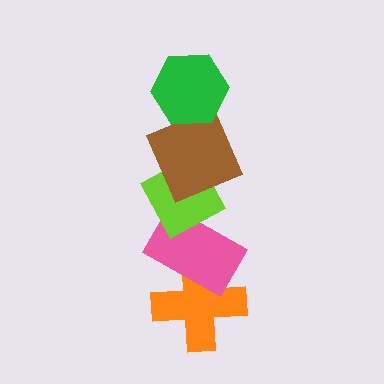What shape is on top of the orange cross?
The pink rectangle is on top of the orange cross.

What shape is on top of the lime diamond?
The brown square is on top of the lime diamond.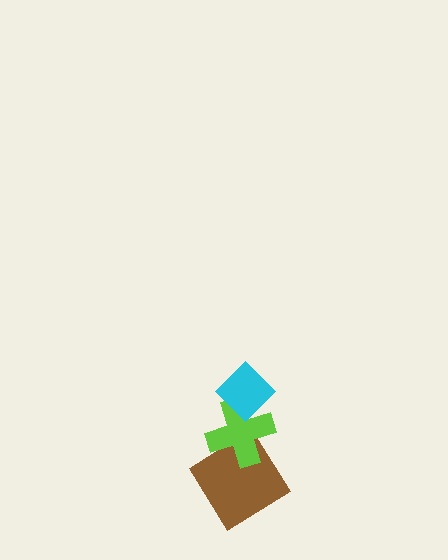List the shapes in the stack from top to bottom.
From top to bottom: the cyan diamond, the lime cross, the brown diamond.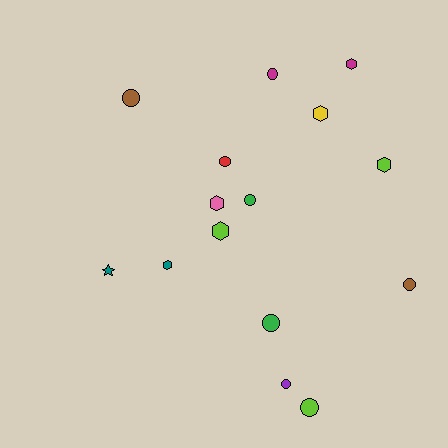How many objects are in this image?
There are 15 objects.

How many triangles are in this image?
There are no triangles.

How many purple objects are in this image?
There is 1 purple object.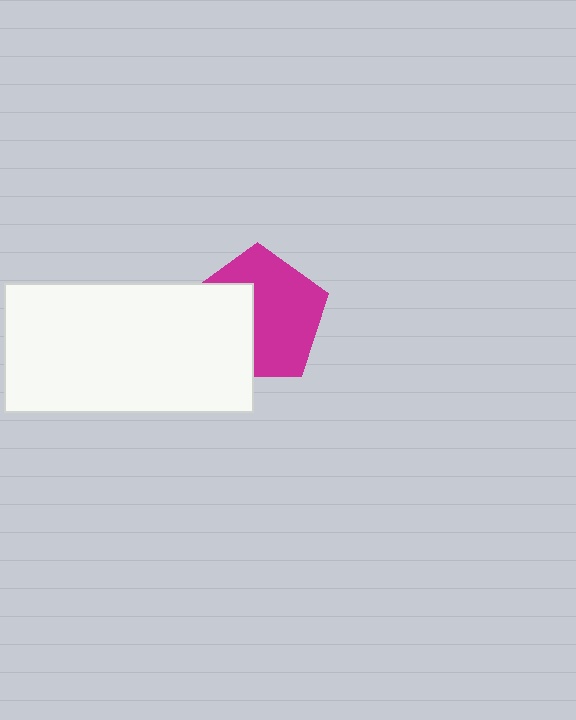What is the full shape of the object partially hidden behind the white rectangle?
The partially hidden object is a magenta pentagon.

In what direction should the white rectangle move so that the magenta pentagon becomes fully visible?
The white rectangle should move left. That is the shortest direction to clear the overlap and leave the magenta pentagon fully visible.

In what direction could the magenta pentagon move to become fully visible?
The magenta pentagon could move right. That would shift it out from behind the white rectangle entirely.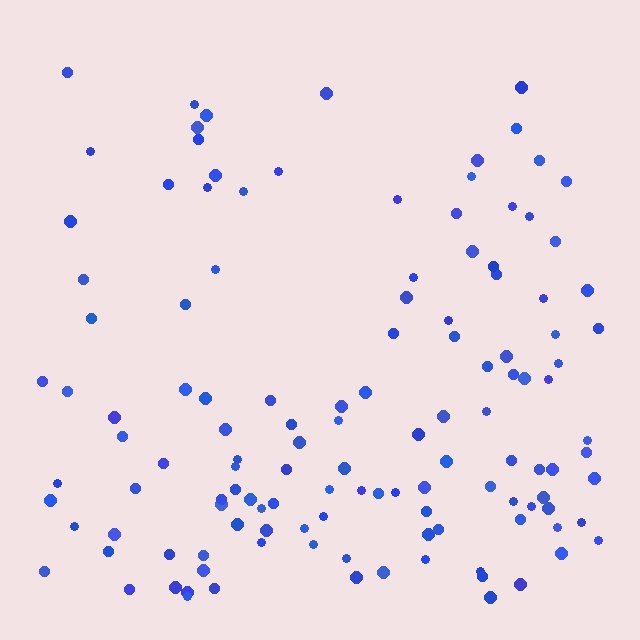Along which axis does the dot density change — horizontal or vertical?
Vertical.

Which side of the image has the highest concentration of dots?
The bottom.